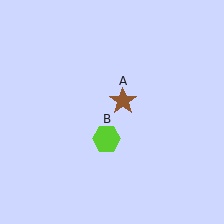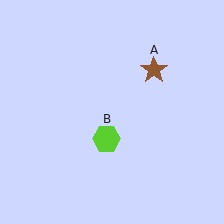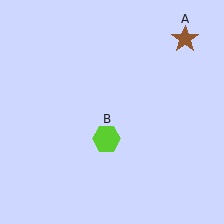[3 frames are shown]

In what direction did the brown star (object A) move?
The brown star (object A) moved up and to the right.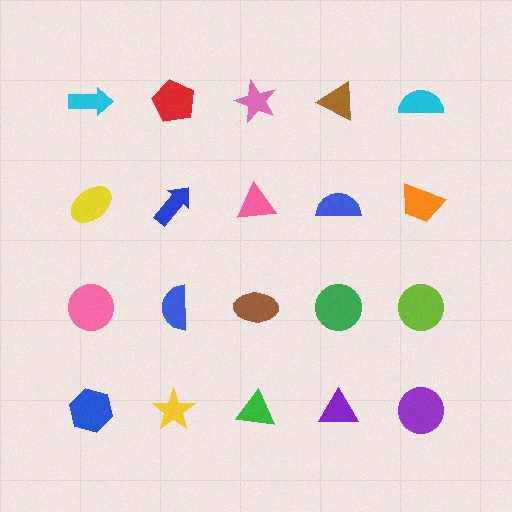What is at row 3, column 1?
A pink circle.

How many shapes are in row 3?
5 shapes.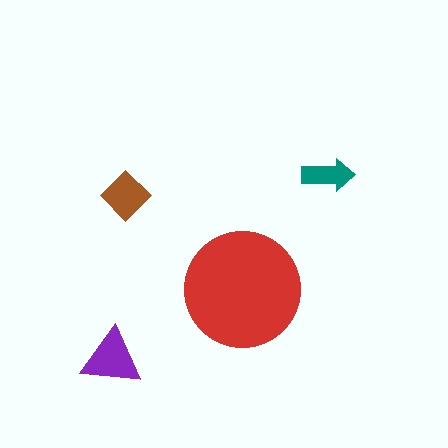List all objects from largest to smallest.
The red circle, the purple triangle, the brown diamond, the teal arrow.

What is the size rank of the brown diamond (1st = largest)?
3rd.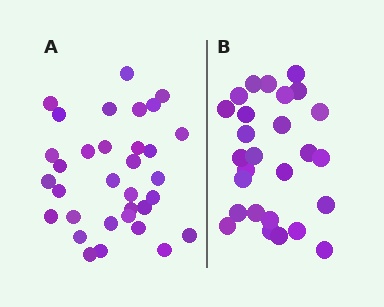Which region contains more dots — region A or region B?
Region A (the left region) has more dots.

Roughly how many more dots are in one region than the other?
Region A has about 6 more dots than region B.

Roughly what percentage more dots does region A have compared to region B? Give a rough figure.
About 20% more.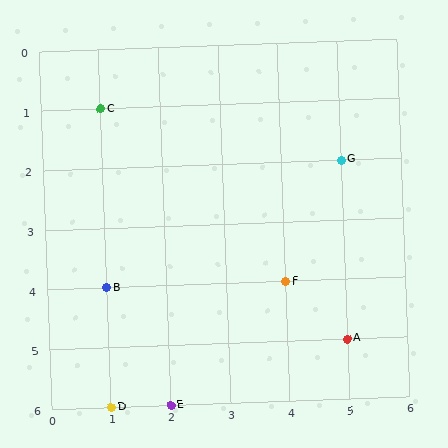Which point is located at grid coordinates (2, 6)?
Point E is at (2, 6).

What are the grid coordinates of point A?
Point A is at grid coordinates (5, 5).